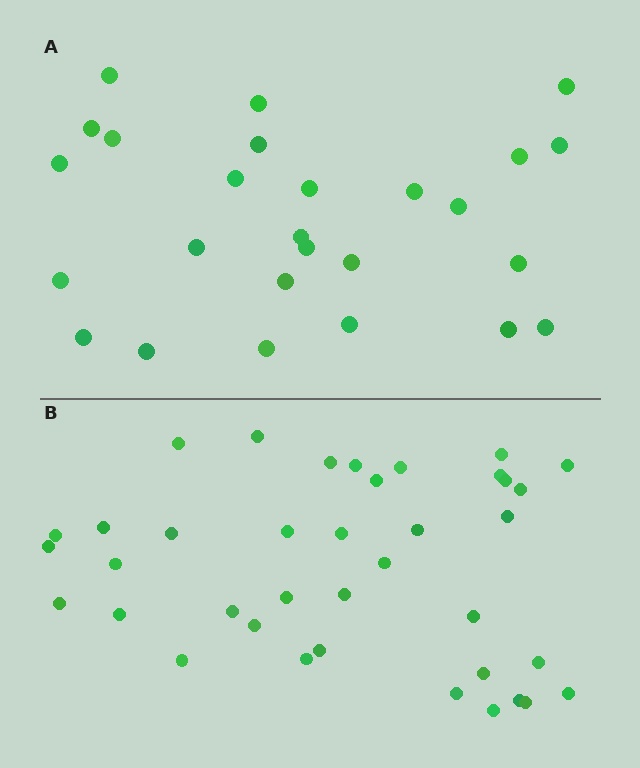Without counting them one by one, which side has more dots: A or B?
Region B (the bottom region) has more dots.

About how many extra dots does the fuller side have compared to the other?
Region B has roughly 12 or so more dots than region A.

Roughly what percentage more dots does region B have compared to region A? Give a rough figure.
About 45% more.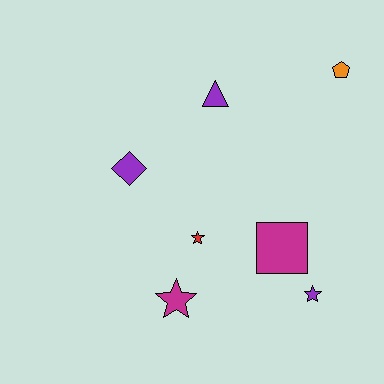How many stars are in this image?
There are 3 stars.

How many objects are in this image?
There are 7 objects.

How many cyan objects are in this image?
There are no cyan objects.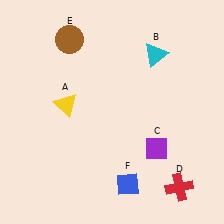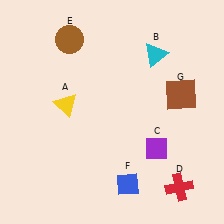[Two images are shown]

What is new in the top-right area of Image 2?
A brown square (G) was added in the top-right area of Image 2.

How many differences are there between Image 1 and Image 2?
There is 1 difference between the two images.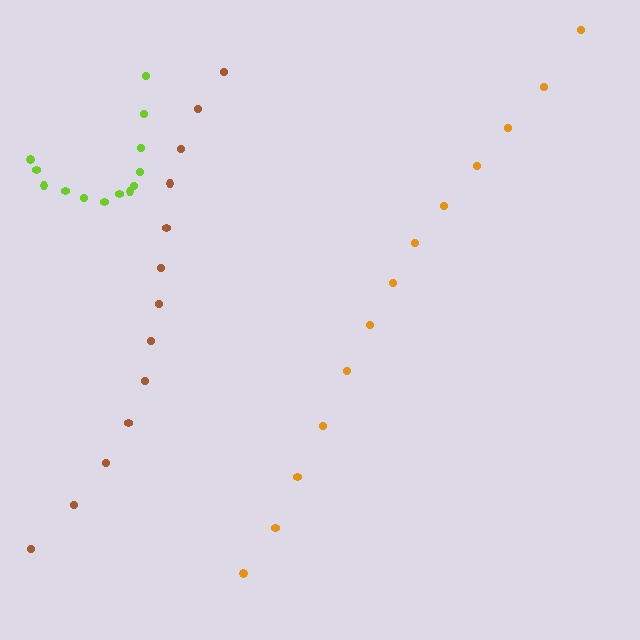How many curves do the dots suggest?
There are 3 distinct paths.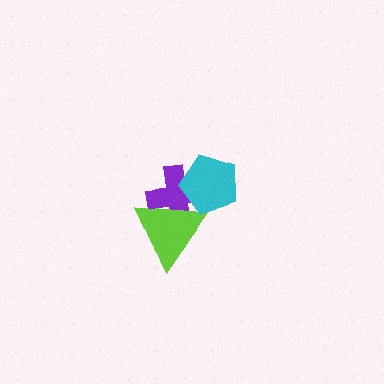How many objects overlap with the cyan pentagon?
2 objects overlap with the cyan pentagon.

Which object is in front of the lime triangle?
The cyan pentagon is in front of the lime triangle.